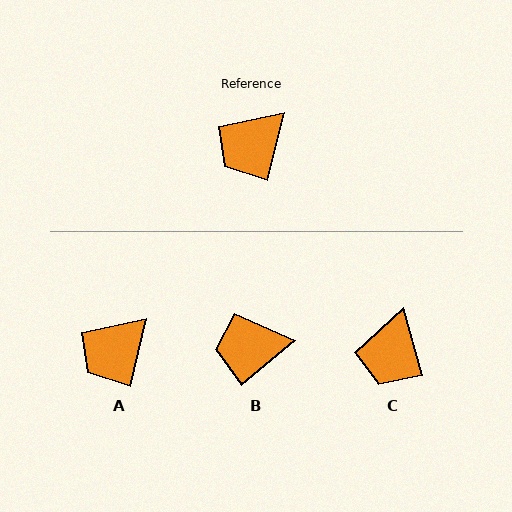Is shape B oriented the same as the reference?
No, it is off by about 36 degrees.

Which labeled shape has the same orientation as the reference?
A.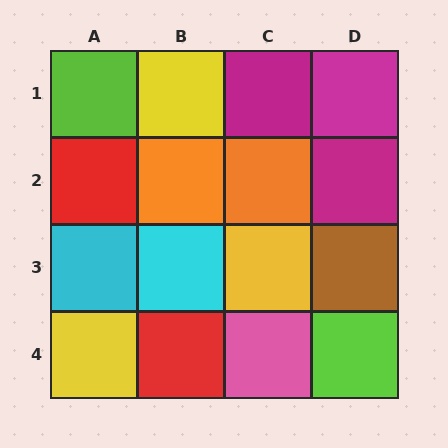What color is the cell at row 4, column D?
Lime.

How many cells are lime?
2 cells are lime.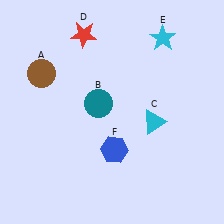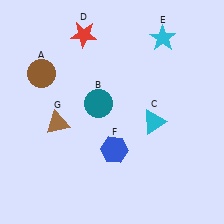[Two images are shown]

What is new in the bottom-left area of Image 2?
A brown triangle (G) was added in the bottom-left area of Image 2.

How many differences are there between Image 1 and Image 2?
There is 1 difference between the two images.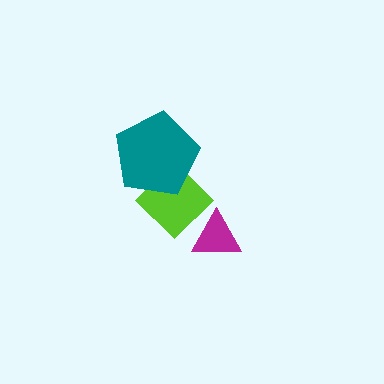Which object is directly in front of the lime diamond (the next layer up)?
The teal pentagon is directly in front of the lime diamond.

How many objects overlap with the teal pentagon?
1 object overlaps with the teal pentagon.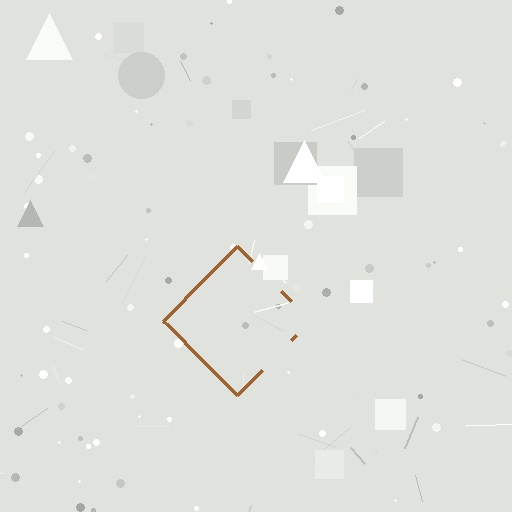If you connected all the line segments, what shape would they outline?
They would outline a diamond.